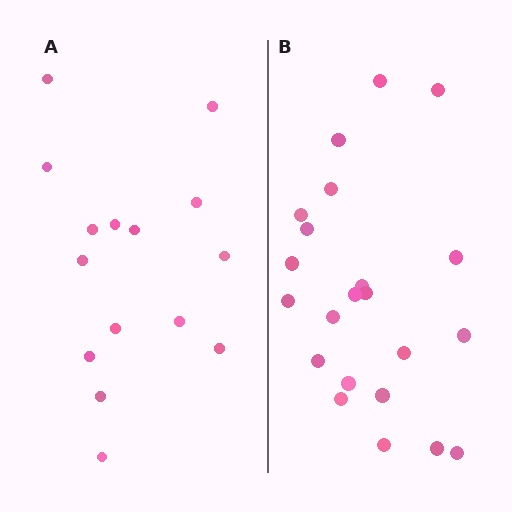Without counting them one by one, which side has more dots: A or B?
Region B (the right region) has more dots.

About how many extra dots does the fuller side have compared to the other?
Region B has roughly 8 or so more dots than region A.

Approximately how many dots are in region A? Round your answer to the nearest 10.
About 20 dots. (The exact count is 15, which rounds to 20.)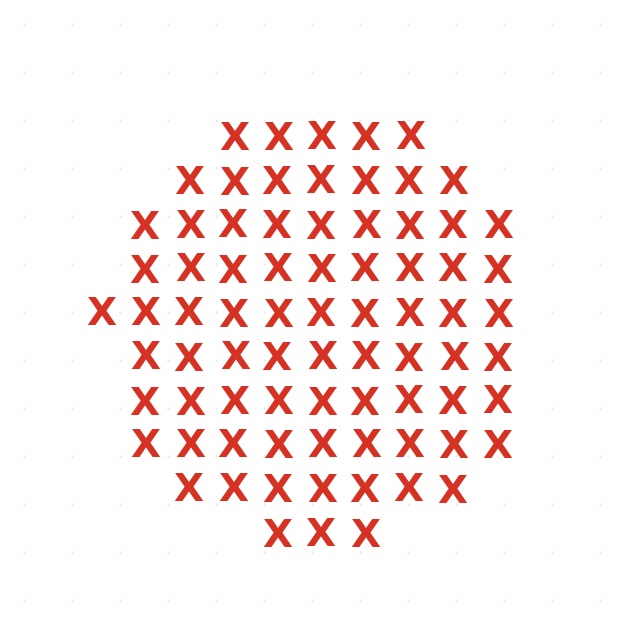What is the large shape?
The large shape is a circle.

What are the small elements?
The small elements are letter X's.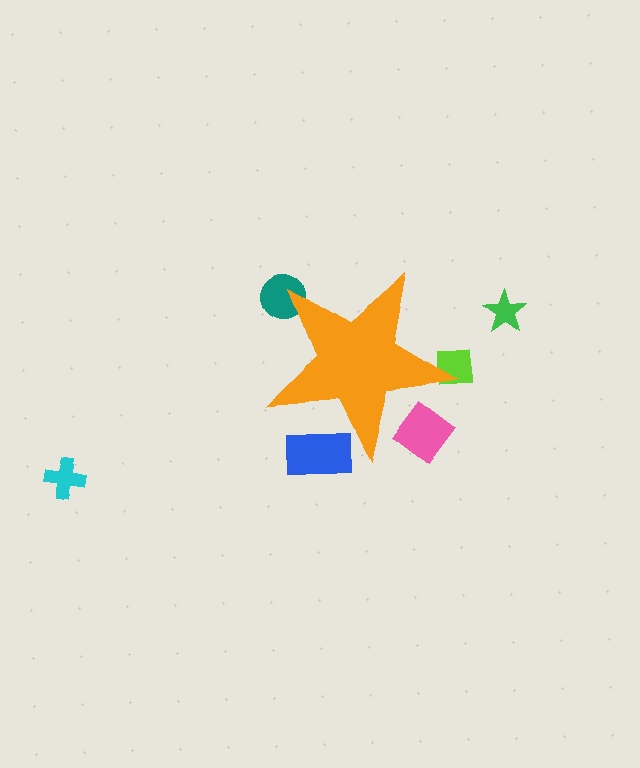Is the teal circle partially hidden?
Yes, the teal circle is partially hidden behind the orange star.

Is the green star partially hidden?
No, the green star is fully visible.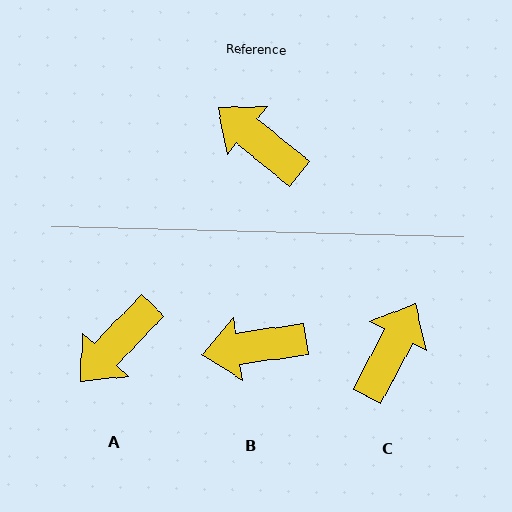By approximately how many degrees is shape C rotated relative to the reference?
Approximately 78 degrees clockwise.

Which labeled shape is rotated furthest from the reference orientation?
A, about 86 degrees away.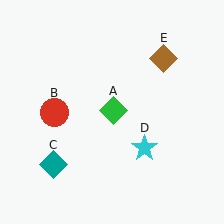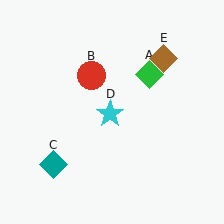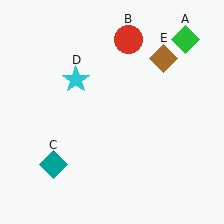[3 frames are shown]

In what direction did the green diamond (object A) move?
The green diamond (object A) moved up and to the right.